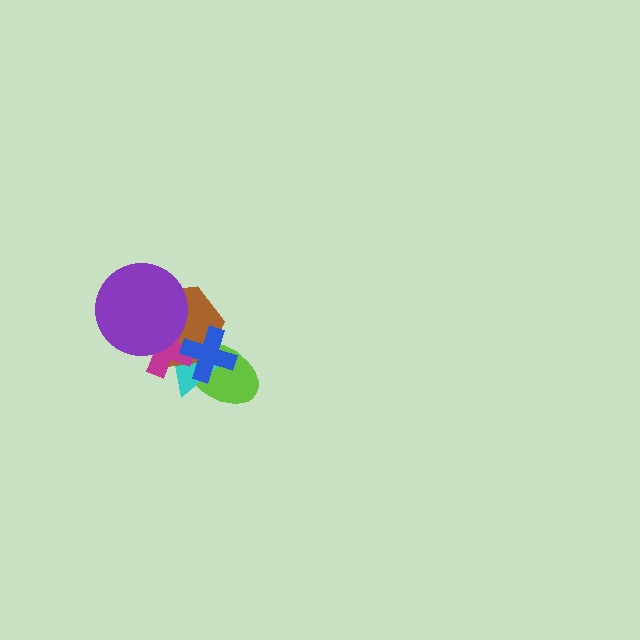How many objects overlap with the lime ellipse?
3 objects overlap with the lime ellipse.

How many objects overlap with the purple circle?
2 objects overlap with the purple circle.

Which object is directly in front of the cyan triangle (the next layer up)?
The brown hexagon is directly in front of the cyan triangle.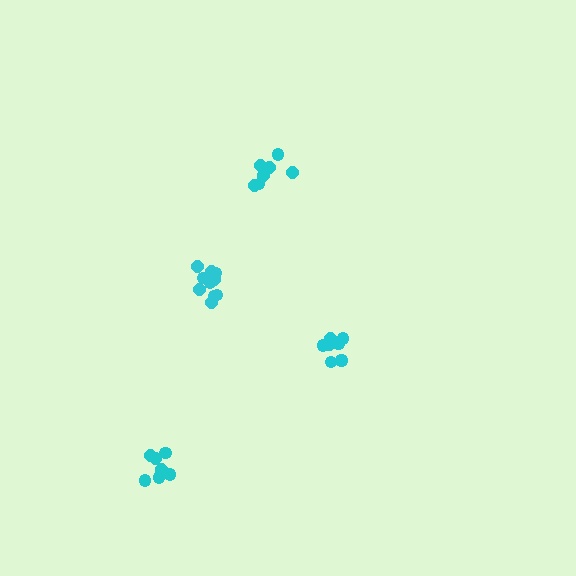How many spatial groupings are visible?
There are 4 spatial groupings.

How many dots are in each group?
Group 1: 10 dots, Group 2: 7 dots, Group 3: 7 dots, Group 4: 8 dots (32 total).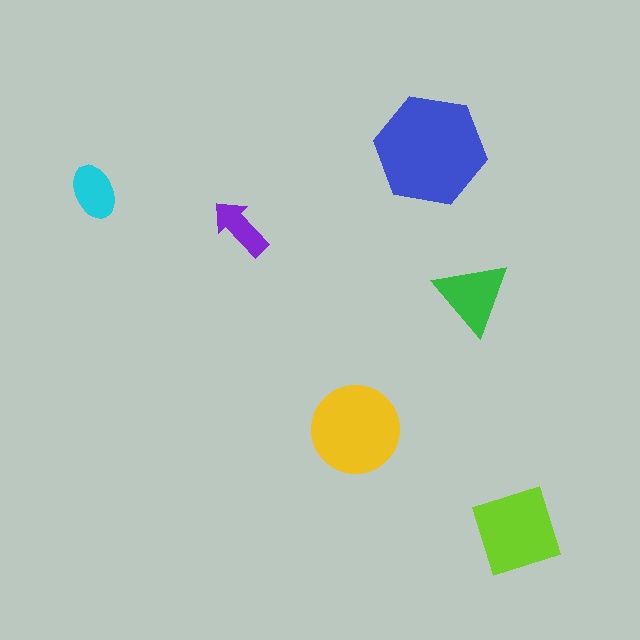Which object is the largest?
The blue hexagon.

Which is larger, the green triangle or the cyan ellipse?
The green triangle.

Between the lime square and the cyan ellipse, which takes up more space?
The lime square.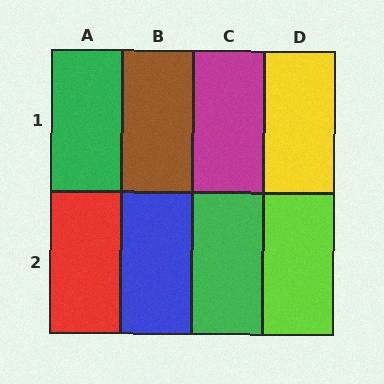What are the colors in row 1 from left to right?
Green, brown, magenta, yellow.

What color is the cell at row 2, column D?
Lime.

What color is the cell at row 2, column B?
Blue.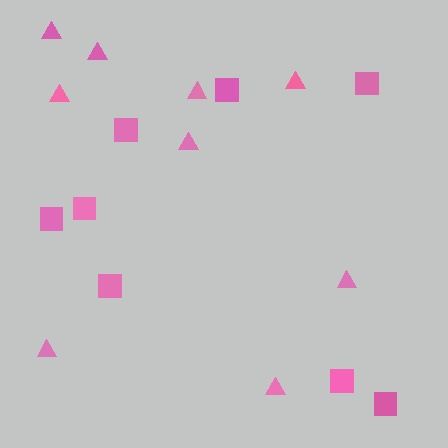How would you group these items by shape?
There are 2 groups: one group of triangles (9) and one group of squares (8).